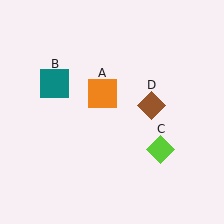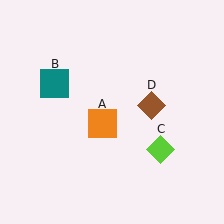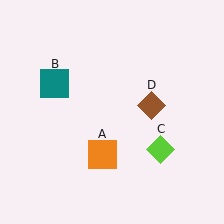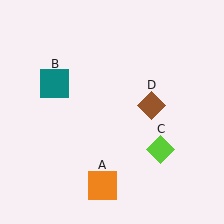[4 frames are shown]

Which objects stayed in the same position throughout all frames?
Teal square (object B) and lime diamond (object C) and brown diamond (object D) remained stationary.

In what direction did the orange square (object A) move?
The orange square (object A) moved down.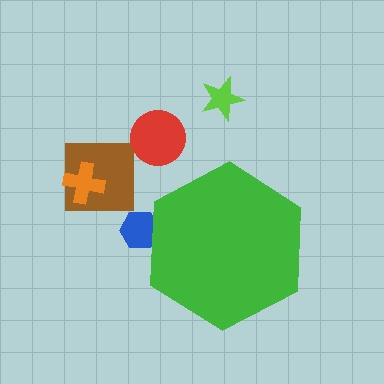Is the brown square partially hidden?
No, the brown square is fully visible.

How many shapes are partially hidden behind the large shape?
1 shape is partially hidden.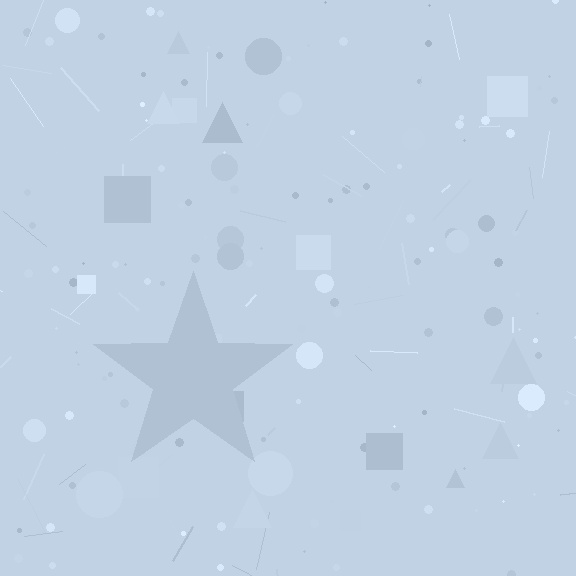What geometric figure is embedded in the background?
A star is embedded in the background.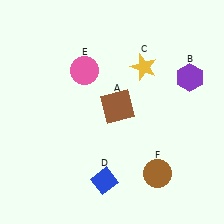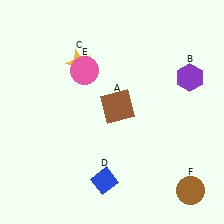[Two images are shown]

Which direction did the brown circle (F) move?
The brown circle (F) moved right.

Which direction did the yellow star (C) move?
The yellow star (C) moved left.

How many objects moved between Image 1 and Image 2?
2 objects moved between the two images.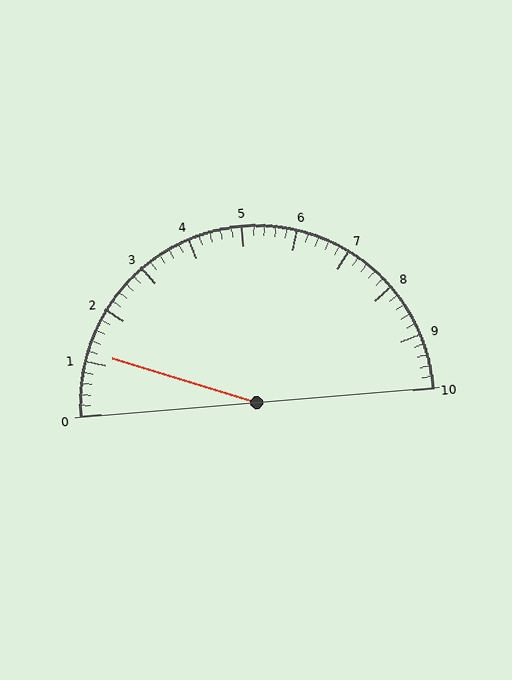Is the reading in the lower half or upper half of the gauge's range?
The reading is in the lower half of the range (0 to 10).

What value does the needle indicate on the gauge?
The needle indicates approximately 1.2.